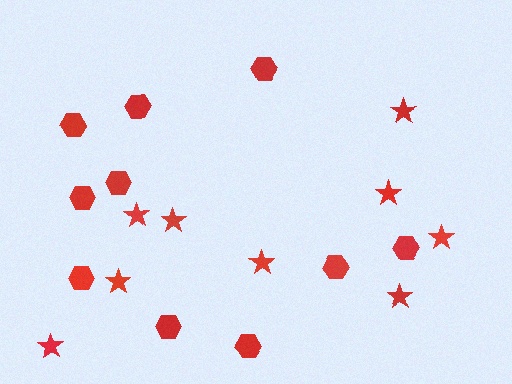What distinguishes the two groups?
There are 2 groups: one group of stars (9) and one group of hexagons (10).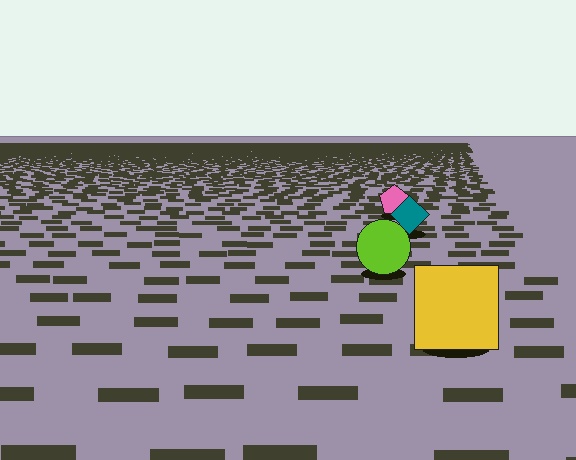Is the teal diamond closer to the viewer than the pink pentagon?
Yes. The teal diamond is closer — you can tell from the texture gradient: the ground texture is coarser near it.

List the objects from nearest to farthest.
From nearest to farthest: the yellow square, the lime circle, the teal diamond, the pink pentagon.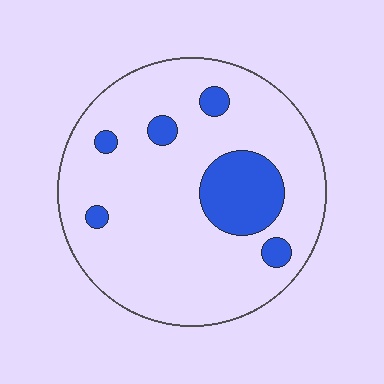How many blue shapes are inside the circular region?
6.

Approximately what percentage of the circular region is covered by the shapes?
Approximately 15%.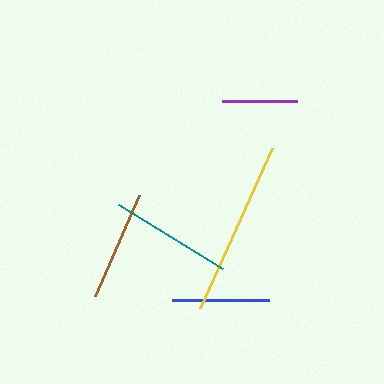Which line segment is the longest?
The yellow line is the longest at approximately 176 pixels.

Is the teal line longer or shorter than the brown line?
The teal line is longer than the brown line.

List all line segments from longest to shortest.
From longest to shortest: yellow, teal, brown, blue, purple.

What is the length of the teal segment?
The teal segment is approximately 122 pixels long.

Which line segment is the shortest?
The purple line is the shortest at approximately 74 pixels.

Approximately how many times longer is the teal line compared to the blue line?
The teal line is approximately 1.3 times the length of the blue line.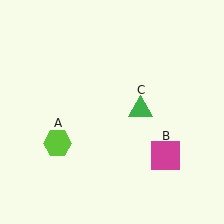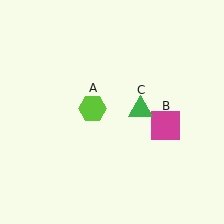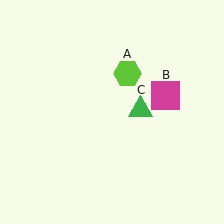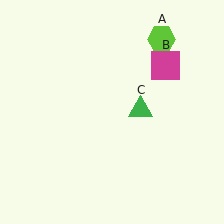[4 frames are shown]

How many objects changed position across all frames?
2 objects changed position: lime hexagon (object A), magenta square (object B).